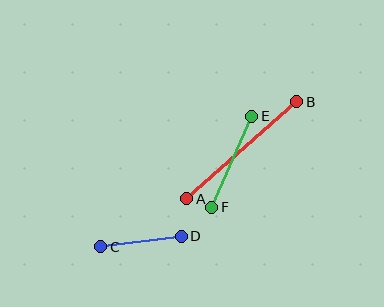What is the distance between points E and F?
The distance is approximately 99 pixels.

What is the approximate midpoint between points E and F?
The midpoint is at approximately (232, 162) pixels.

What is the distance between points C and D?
The distance is approximately 81 pixels.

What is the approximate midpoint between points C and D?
The midpoint is at approximately (141, 241) pixels.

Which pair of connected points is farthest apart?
Points A and B are farthest apart.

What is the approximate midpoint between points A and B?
The midpoint is at approximately (242, 150) pixels.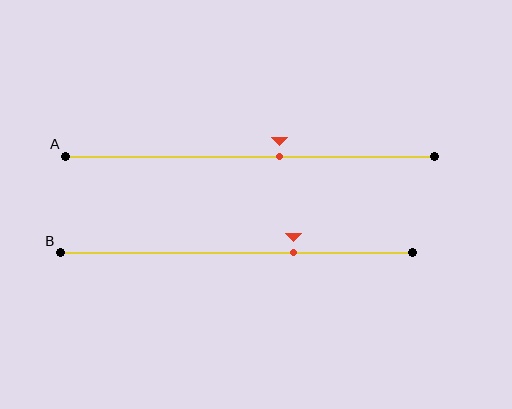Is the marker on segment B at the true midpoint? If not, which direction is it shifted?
No, the marker on segment B is shifted to the right by about 16% of the segment length.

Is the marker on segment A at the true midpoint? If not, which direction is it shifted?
No, the marker on segment A is shifted to the right by about 8% of the segment length.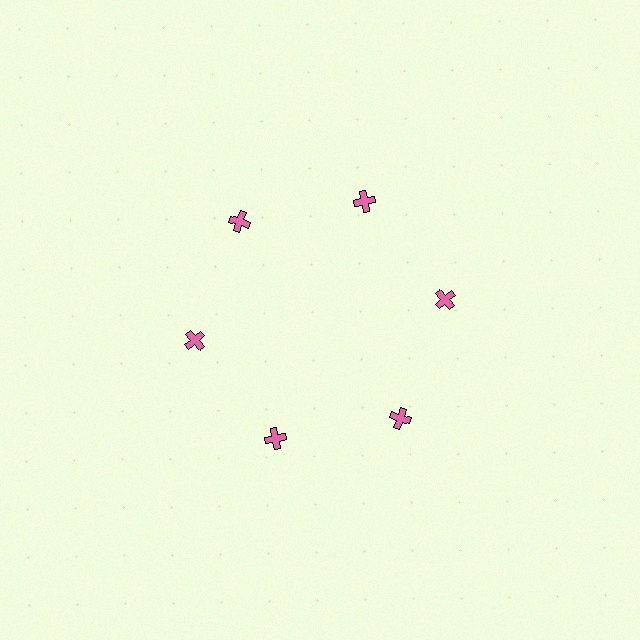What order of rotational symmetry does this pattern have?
This pattern has 6-fold rotational symmetry.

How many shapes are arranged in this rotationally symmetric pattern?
There are 6 shapes, arranged in 6 groups of 1.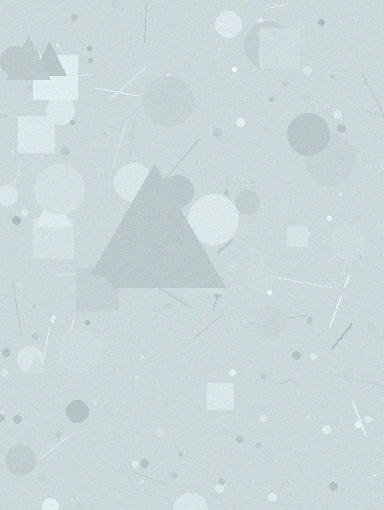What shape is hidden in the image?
A triangle is hidden in the image.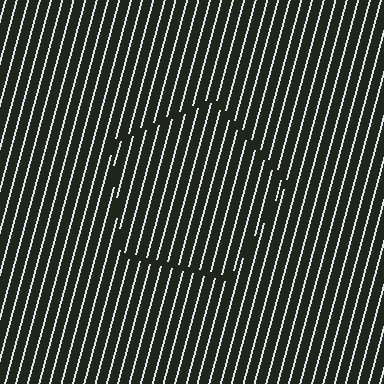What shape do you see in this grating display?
An illusory pentagon. The interior of the shape contains the same grating, shifted by half a period — the contour is defined by the phase discontinuity where line-ends from the inner and outer gratings abut.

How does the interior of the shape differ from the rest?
The interior of the shape contains the same grating, shifted by half a period — the contour is defined by the phase discontinuity where line-ends from the inner and outer gratings abut.